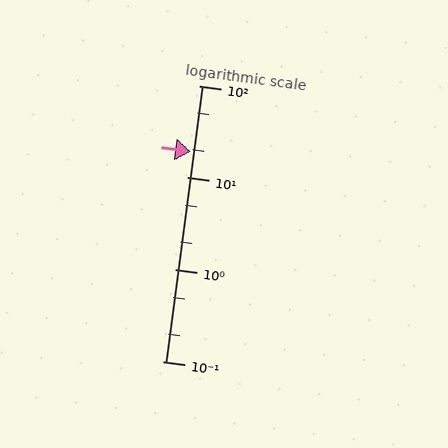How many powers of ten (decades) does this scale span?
The scale spans 3 decades, from 0.1 to 100.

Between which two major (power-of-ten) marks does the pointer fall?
The pointer is between 10 and 100.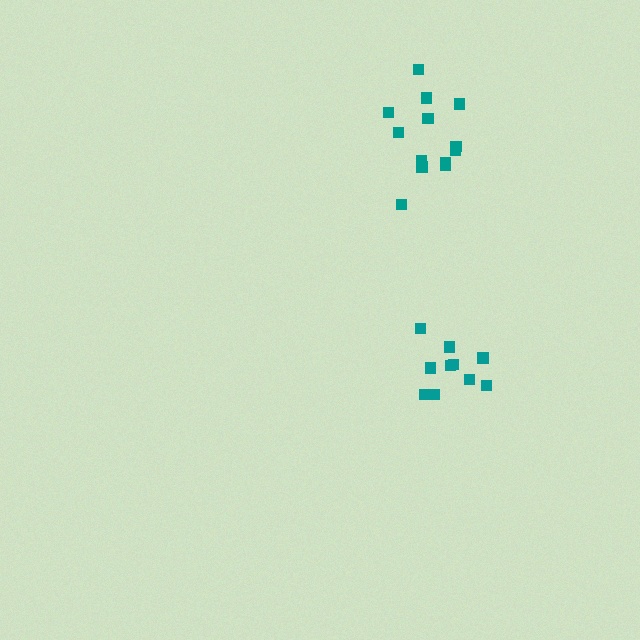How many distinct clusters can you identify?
There are 2 distinct clusters.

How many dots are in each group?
Group 1: 10 dots, Group 2: 13 dots (23 total).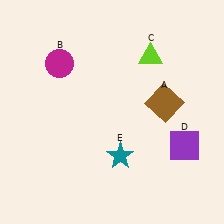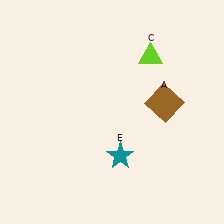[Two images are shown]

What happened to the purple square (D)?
The purple square (D) was removed in Image 2. It was in the bottom-right area of Image 1.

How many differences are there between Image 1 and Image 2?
There are 2 differences between the two images.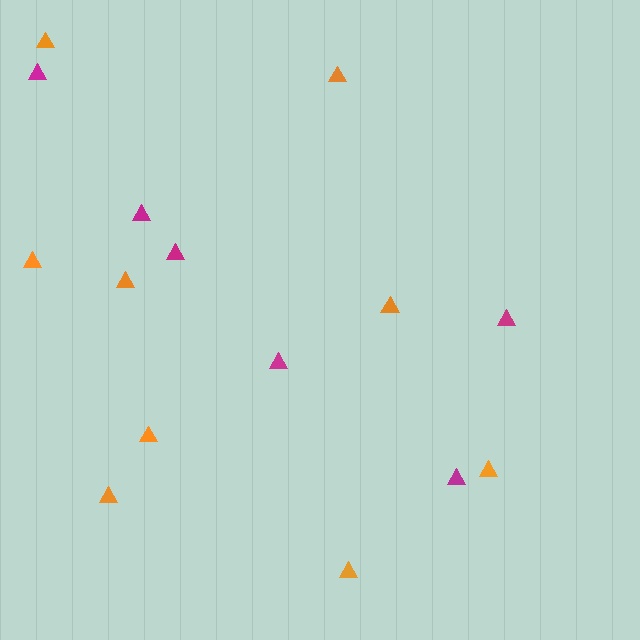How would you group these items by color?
There are 2 groups: one group of orange triangles (9) and one group of magenta triangles (6).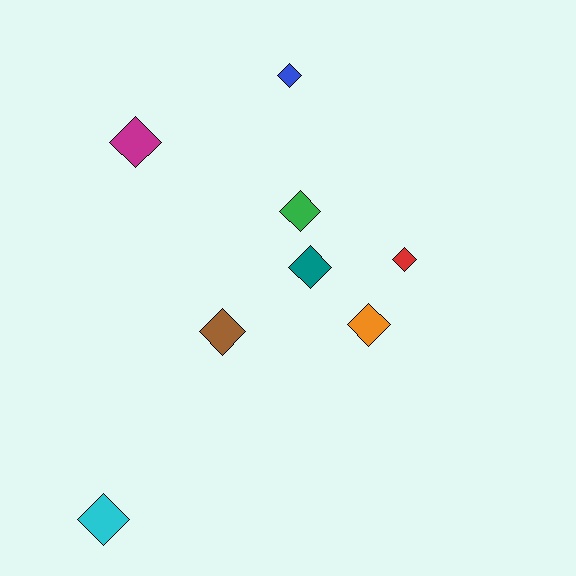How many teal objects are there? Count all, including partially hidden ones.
There is 1 teal object.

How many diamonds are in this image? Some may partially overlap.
There are 8 diamonds.